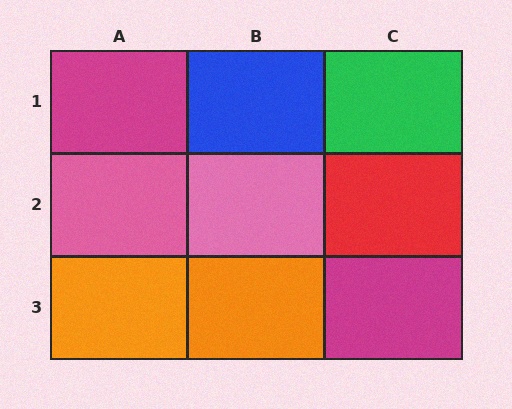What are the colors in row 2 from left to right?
Pink, pink, red.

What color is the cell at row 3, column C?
Magenta.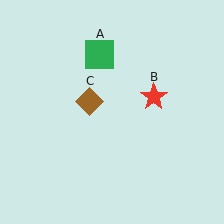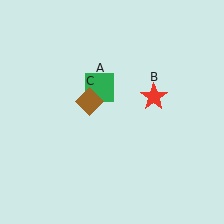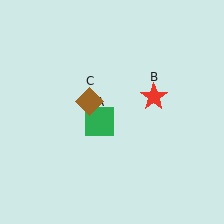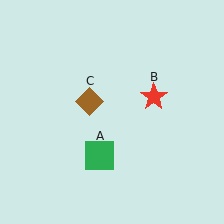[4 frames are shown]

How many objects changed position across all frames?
1 object changed position: green square (object A).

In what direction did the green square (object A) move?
The green square (object A) moved down.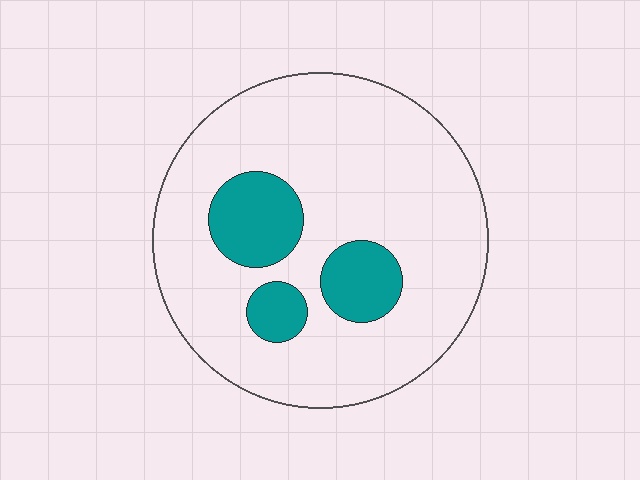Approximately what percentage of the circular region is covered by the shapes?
Approximately 20%.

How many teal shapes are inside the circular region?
3.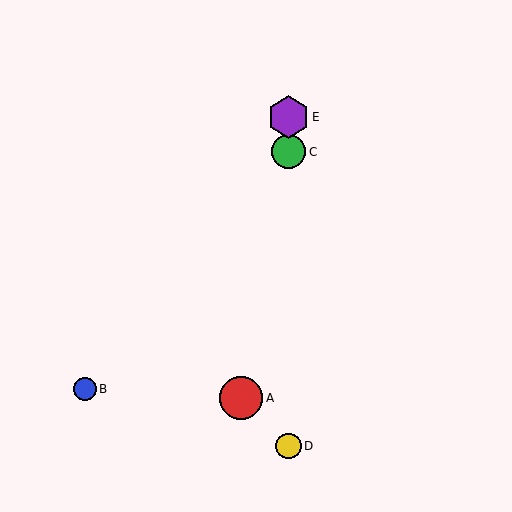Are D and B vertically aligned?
No, D is at x≈288 and B is at x≈85.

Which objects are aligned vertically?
Objects C, D, E are aligned vertically.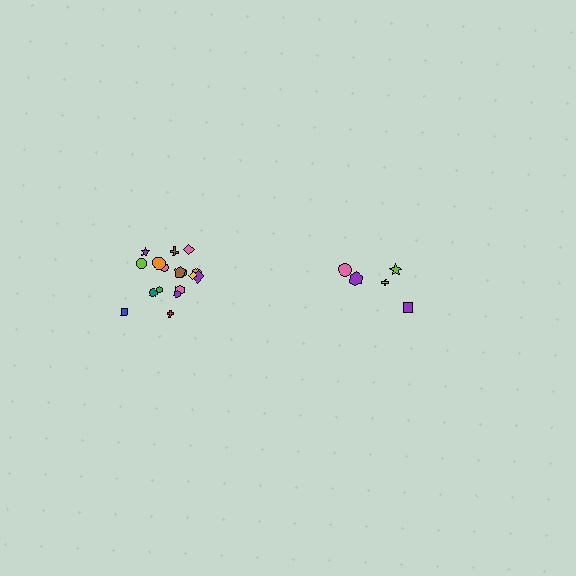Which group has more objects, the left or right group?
The left group.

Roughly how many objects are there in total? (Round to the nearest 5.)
Roughly 25 objects in total.